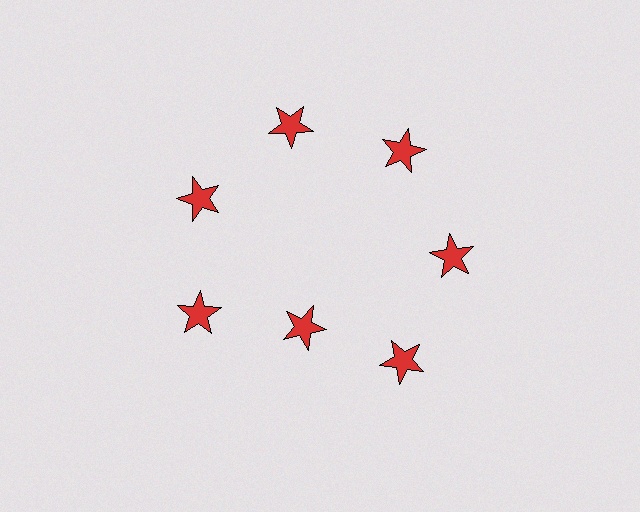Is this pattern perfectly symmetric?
No. The 7 red stars are arranged in a ring, but one element near the 6 o'clock position is pulled inward toward the center, breaking the 7-fold rotational symmetry.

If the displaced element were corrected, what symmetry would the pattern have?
It would have 7-fold rotational symmetry — the pattern would map onto itself every 51 degrees.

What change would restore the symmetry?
The symmetry would be restored by moving it outward, back onto the ring so that all 7 stars sit at equal angles and equal distance from the center.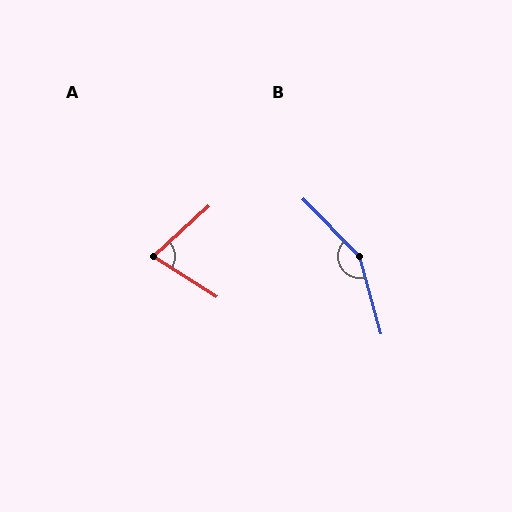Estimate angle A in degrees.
Approximately 75 degrees.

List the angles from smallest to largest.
A (75°), B (151°).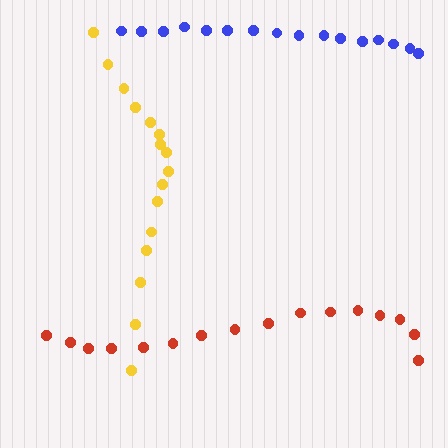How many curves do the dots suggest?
There are 3 distinct paths.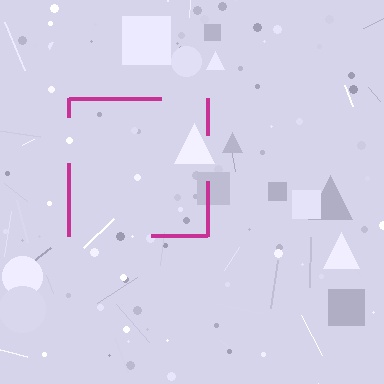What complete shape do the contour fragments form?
The contour fragments form a square.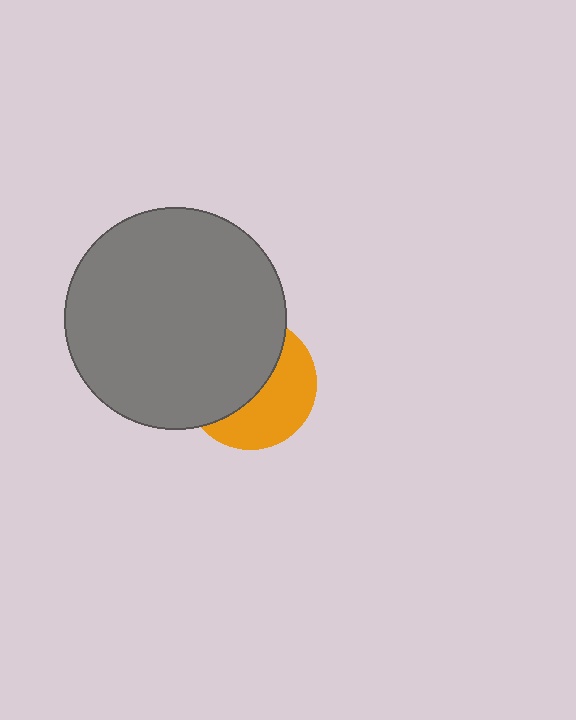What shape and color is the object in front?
The object in front is a gray circle.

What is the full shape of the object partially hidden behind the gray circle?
The partially hidden object is an orange circle.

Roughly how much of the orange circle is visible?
A small part of it is visible (roughly 45%).